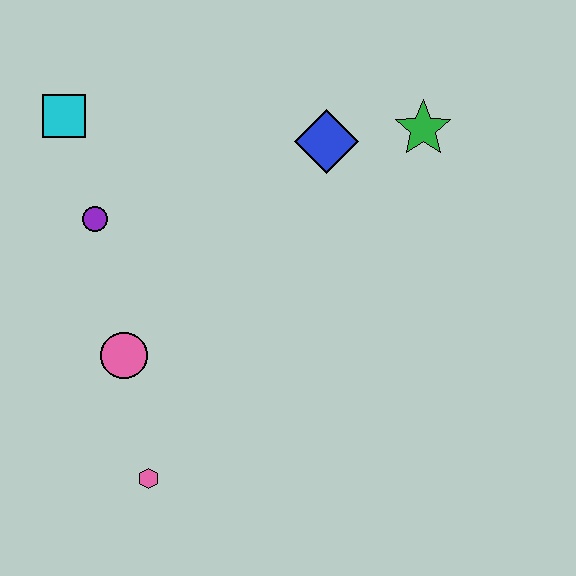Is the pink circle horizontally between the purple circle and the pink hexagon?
Yes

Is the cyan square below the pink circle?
No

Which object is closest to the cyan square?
The purple circle is closest to the cyan square.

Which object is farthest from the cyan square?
The pink hexagon is farthest from the cyan square.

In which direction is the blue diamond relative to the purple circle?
The blue diamond is to the right of the purple circle.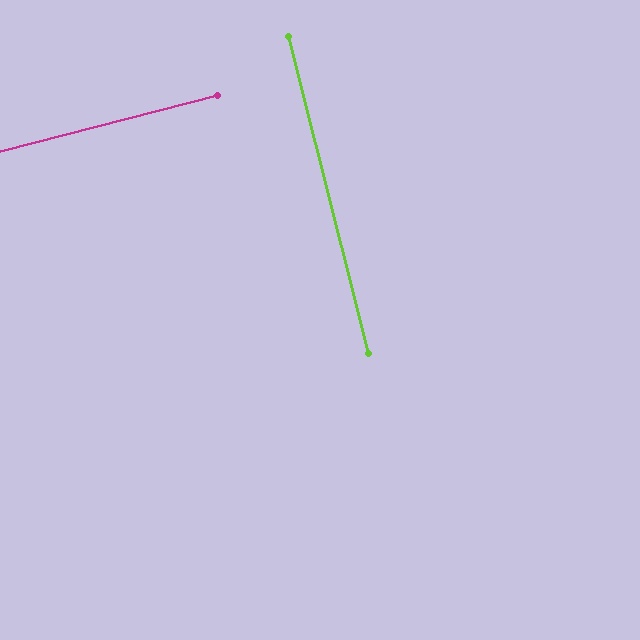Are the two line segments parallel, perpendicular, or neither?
Perpendicular — they meet at approximately 90°.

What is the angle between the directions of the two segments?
Approximately 90 degrees.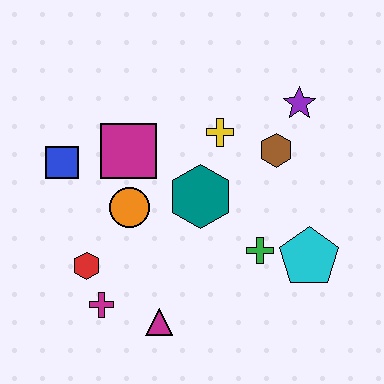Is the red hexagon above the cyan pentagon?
No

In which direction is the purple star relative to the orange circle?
The purple star is to the right of the orange circle.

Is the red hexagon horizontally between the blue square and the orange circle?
Yes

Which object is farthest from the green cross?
The blue square is farthest from the green cross.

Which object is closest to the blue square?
The magenta square is closest to the blue square.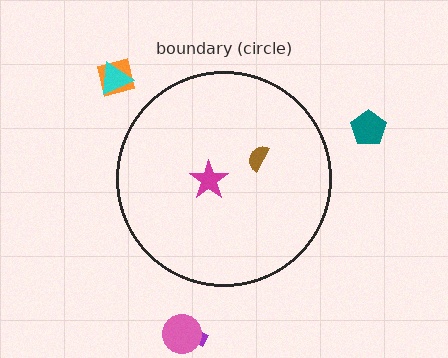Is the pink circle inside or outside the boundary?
Outside.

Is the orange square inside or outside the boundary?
Outside.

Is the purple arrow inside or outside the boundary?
Outside.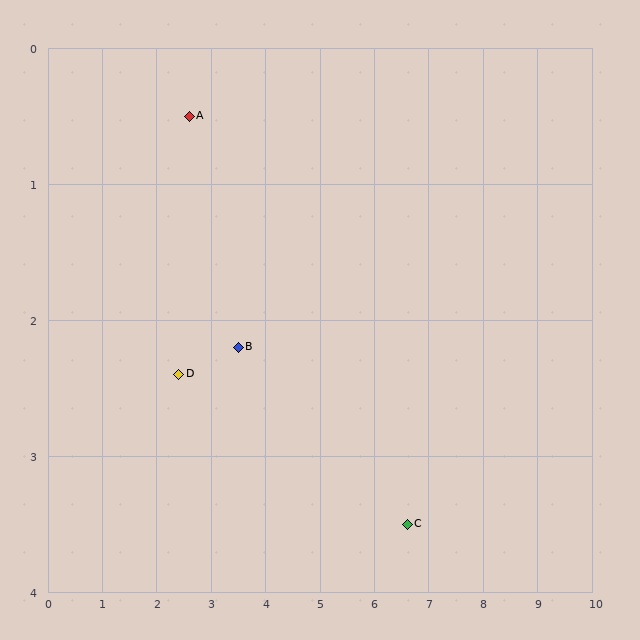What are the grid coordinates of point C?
Point C is at approximately (6.6, 3.5).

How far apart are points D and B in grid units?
Points D and B are about 1.1 grid units apart.